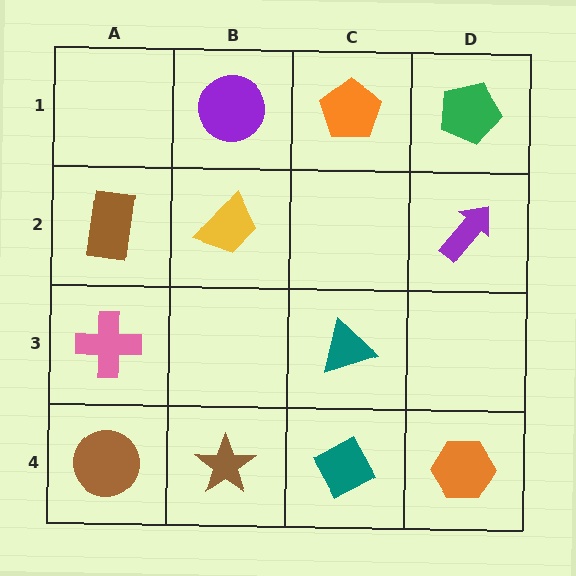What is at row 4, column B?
A brown star.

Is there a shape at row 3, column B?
No, that cell is empty.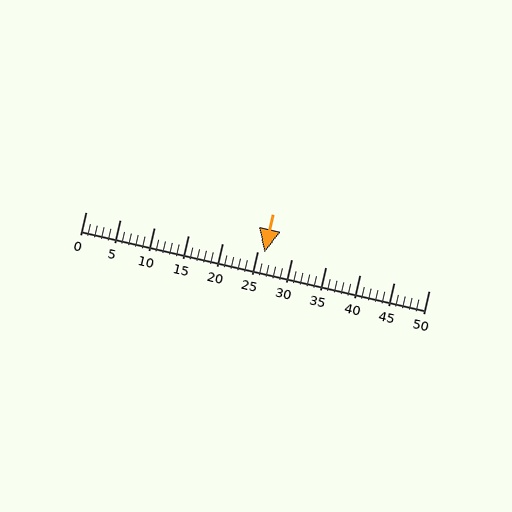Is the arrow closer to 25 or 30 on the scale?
The arrow is closer to 25.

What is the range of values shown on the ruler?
The ruler shows values from 0 to 50.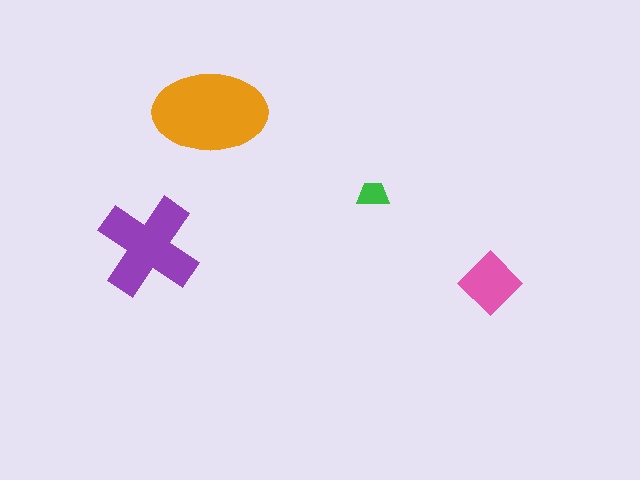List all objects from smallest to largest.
The green trapezoid, the pink diamond, the purple cross, the orange ellipse.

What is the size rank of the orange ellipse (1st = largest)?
1st.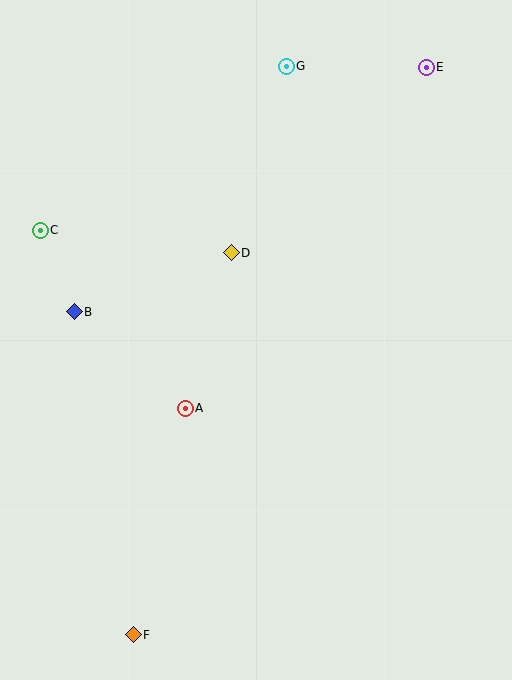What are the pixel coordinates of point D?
Point D is at (231, 253).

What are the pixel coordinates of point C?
Point C is at (40, 230).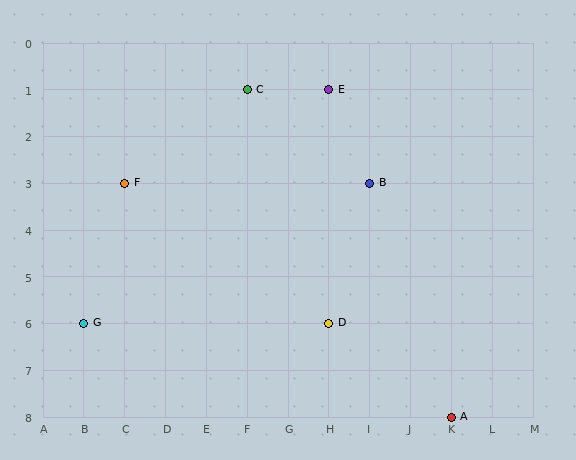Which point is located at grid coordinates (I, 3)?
Point B is at (I, 3).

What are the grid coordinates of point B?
Point B is at grid coordinates (I, 3).